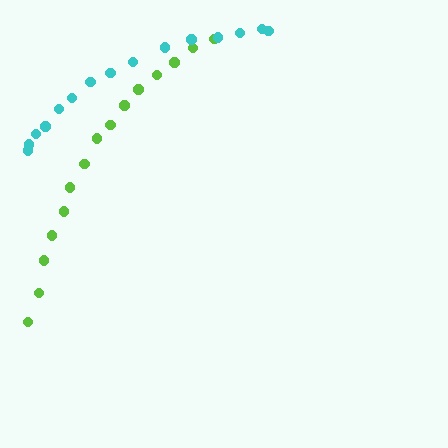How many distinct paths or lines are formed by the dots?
There are 2 distinct paths.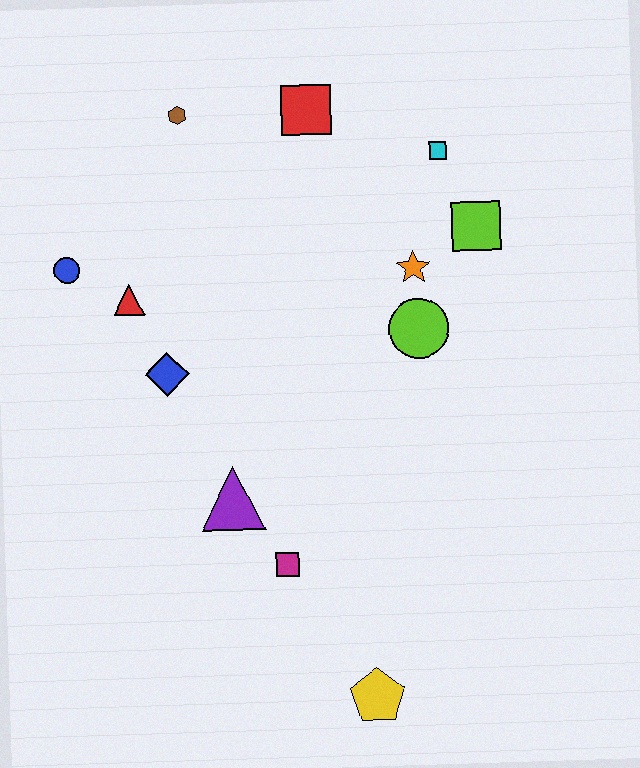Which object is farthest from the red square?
The yellow pentagon is farthest from the red square.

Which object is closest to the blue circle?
The red triangle is closest to the blue circle.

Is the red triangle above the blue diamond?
Yes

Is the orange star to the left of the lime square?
Yes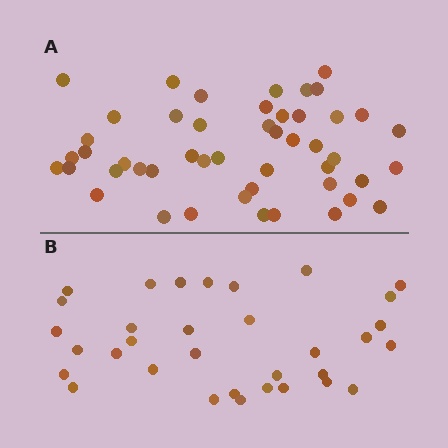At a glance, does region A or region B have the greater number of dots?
Region A (the top region) has more dots.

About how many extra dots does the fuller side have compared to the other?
Region A has approximately 15 more dots than region B.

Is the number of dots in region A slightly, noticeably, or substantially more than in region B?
Region A has substantially more. The ratio is roughly 1.5 to 1.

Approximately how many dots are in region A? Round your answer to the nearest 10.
About 50 dots. (The exact count is 48, which rounds to 50.)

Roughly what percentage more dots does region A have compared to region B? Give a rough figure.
About 45% more.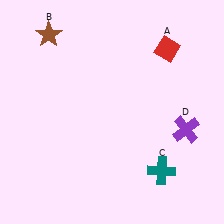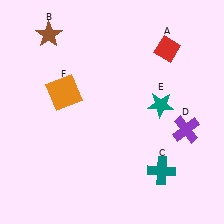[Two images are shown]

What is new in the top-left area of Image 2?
An orange square (F) was added in the top-left area of Image 2.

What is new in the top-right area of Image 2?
A teal star (E) was added in the top-right area of Image 2.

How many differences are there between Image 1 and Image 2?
There are 2 differences between the two images.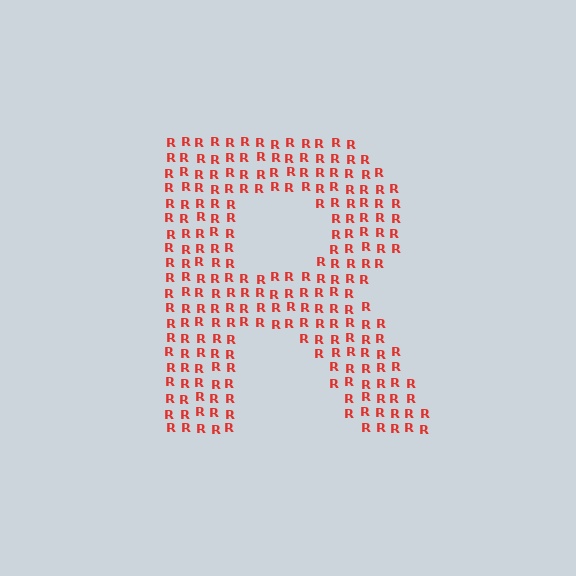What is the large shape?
The large shape is the letter R.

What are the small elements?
The small elements are letter R's.